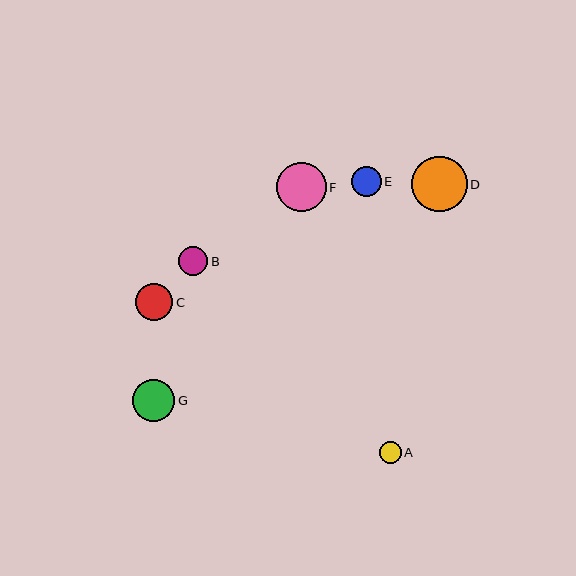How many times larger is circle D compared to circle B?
Circle D is approximately 1.9 times the size of circle B.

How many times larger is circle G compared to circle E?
Circle G is approximately 1.4 times the size of circle E.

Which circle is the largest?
Circle D is the largest with a size of approximately 55 pixels.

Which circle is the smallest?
Circle A is the smallest with a size of approximately 21 pixels.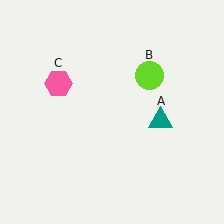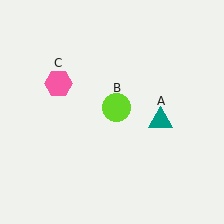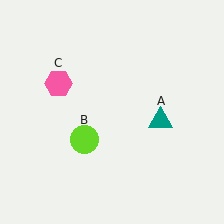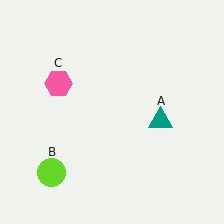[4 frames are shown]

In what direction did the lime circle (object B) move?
The lime circle (object B) moved down and to the left.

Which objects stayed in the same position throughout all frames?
Teal triangle (object A) and pink hexagon (object C) remained stationary.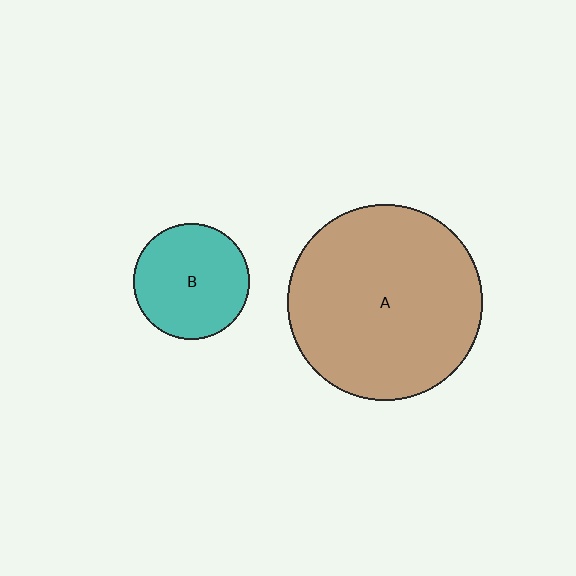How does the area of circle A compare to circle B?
Approximately 2.8 times.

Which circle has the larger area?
Circle A (brown).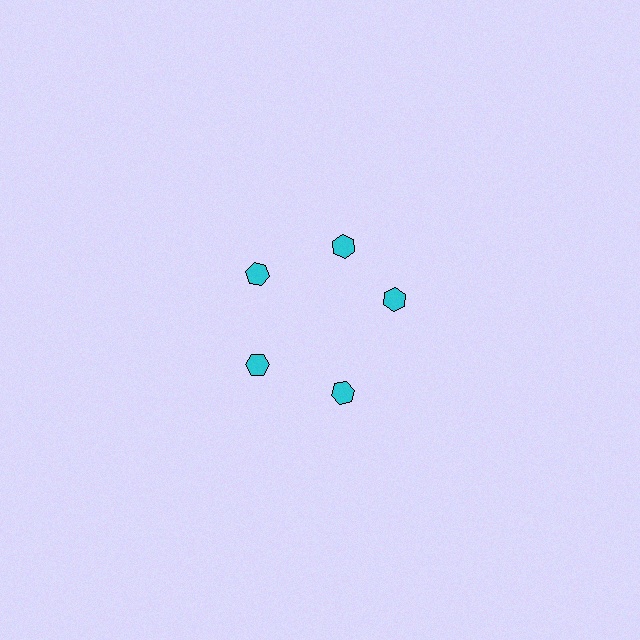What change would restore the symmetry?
The symmetry would be restored by rotating it back into even spacing with its neighbors so that all 5 hexagons sit at equal angles and equal distance from the center.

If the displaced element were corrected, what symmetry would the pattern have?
It would have 5-fold rotational symmetry — the pattern would map onto itself every 72 degrees.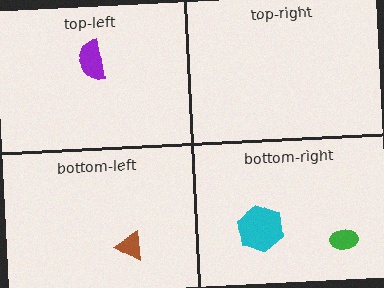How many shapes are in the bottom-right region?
2.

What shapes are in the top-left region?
The purple semicircle.